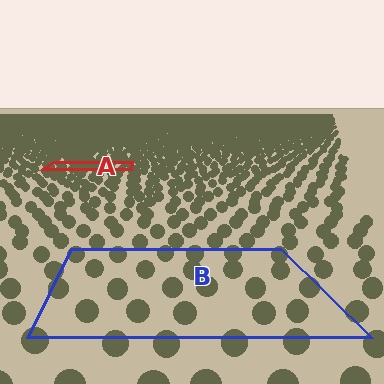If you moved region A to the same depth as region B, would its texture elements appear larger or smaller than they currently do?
They would appear larger. At a closer depth, the same texture elements are projected at a bigger on-screen size.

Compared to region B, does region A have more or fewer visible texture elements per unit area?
Region A has more texture elements per unit area — they are packed more densely because it is farther away.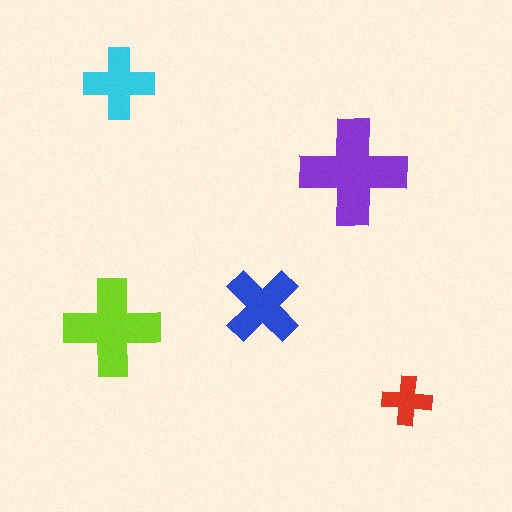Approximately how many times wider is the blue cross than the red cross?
About 1.5 times wider.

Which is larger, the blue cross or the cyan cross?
The blue one.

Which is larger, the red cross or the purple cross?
The purple one.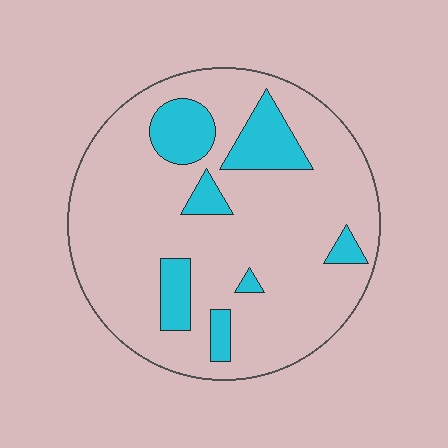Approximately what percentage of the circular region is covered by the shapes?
Approximately 15%.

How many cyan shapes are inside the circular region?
7.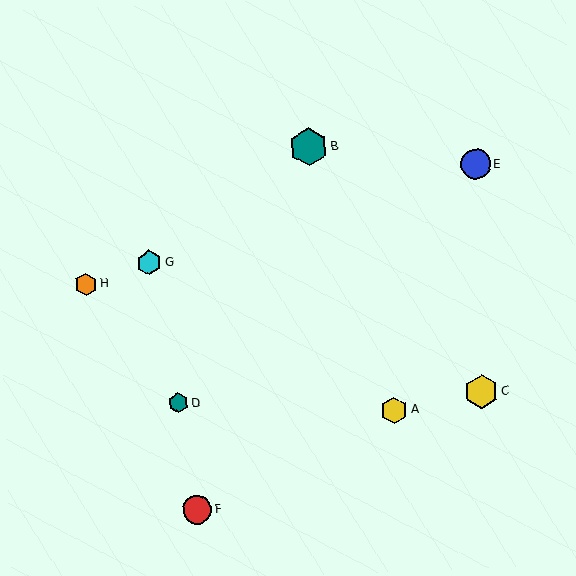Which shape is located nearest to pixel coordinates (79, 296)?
The orange hexagon (labeled H) at (86, 284) is nearest to that location.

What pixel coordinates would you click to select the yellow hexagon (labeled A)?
Click at (394, 410) to select the yellow hexagon A.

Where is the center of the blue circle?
The center of the blue circle is at (475, 164).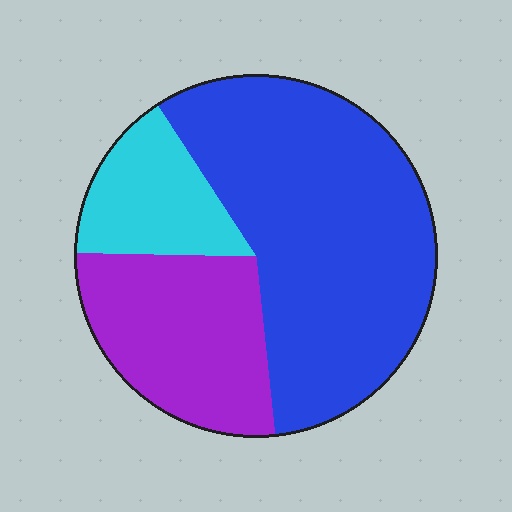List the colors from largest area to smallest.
From largest to smallest: blue, purple, cyan.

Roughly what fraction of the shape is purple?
Purple covers about 25% of the shape.